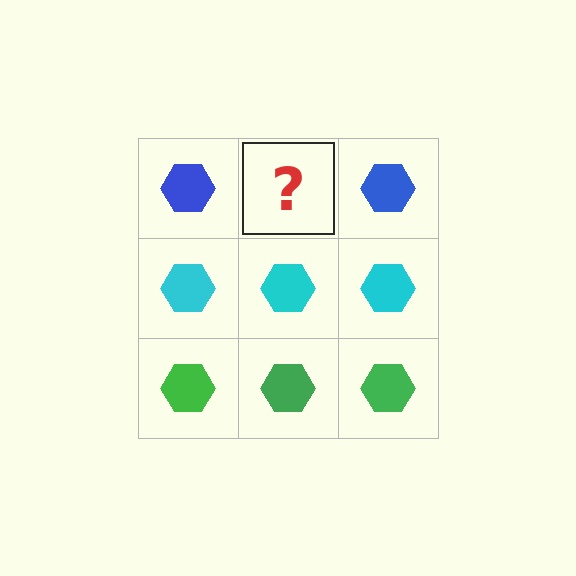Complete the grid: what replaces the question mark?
The question mark should be replaced with a blue hexagon.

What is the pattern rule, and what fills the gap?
The rule is that each row has a consistent color. The gap should be filled with a blue hexagon.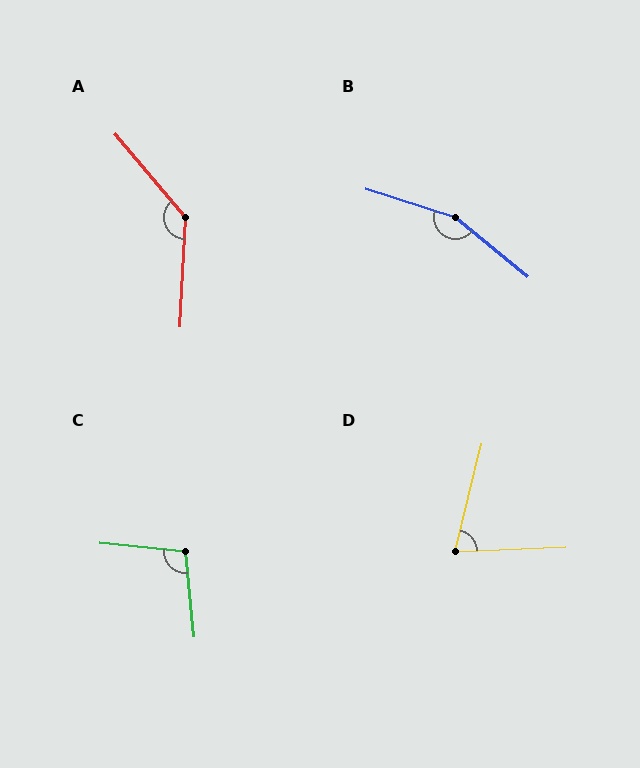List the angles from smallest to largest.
D (74°), C (101°), A (137°), B (158°).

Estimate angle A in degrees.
Approximately 137 degrees.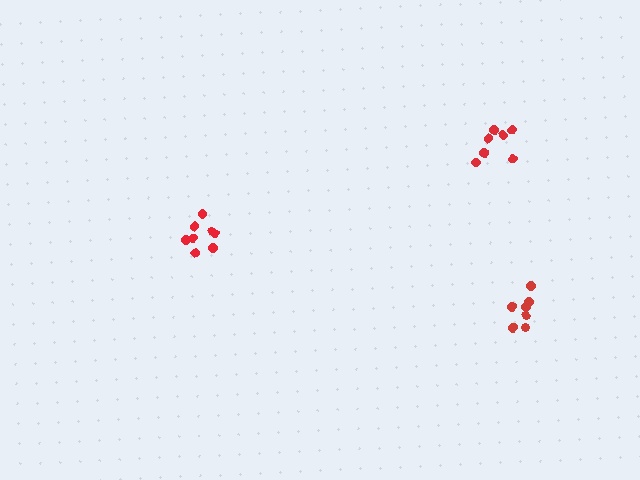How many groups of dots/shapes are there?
There are 3 groups.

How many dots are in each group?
Group 1: 8 dots, Group 2: 7 dots, Group 3: 7 dots (22 total).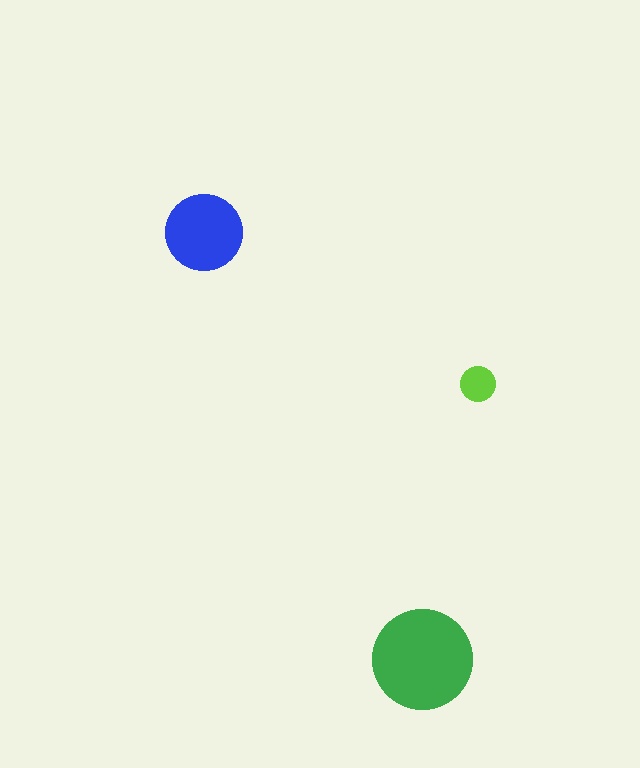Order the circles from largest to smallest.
the green one, the blue one, the lime one.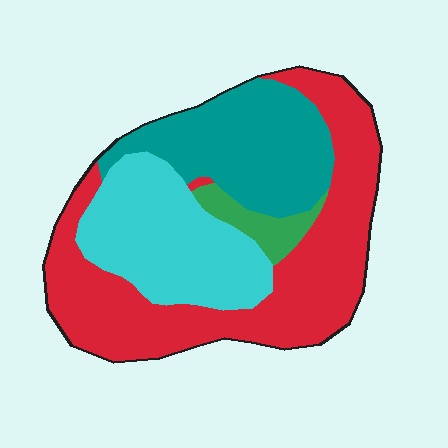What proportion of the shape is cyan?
Cyan covers around 25% of the shape.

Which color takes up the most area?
Red, at roughly 45%.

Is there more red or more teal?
Red.